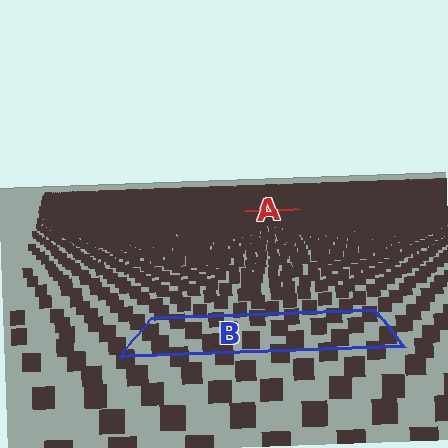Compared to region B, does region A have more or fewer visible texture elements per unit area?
Region A has more texture elements per unit area — they are packed more densely because it is farther away.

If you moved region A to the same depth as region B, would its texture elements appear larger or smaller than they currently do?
They would appear larger. At a closer depth, the same texture elements are projected at a bigger on-screen size.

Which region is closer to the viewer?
Region B is closer. The texture elements there are larger and more spread out.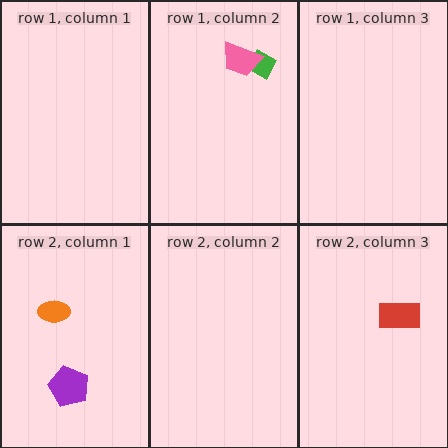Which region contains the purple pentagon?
The row 2, column 1 region.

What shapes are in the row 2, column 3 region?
The red rectangle.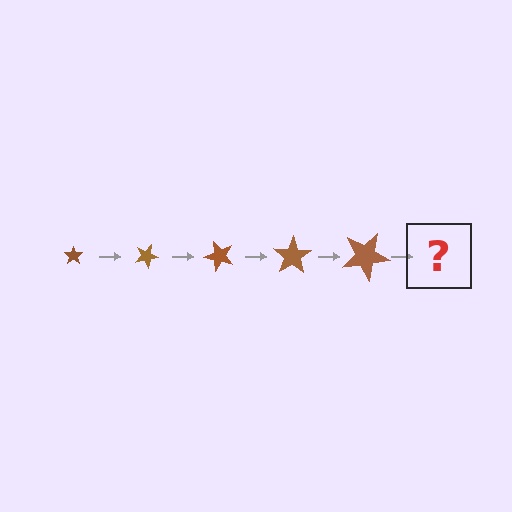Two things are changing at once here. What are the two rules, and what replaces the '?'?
The two rules are that the star grows larger each step and it rotates 25 degrees each step. The '?' should be a star, larger than the previous one and rotated 125 degrees from the start.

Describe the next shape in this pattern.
It should be a star, larger than the previous one and rotated 125 degrees from the start.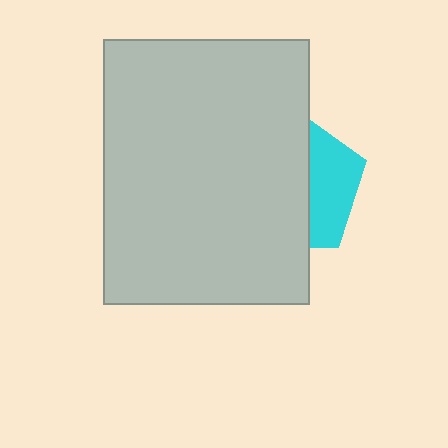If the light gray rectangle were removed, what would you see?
You would see the complete cyan pentagon.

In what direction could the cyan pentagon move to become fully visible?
The cyan pentagon could move right. That would shift it out from behind the light gray rectangle entirely.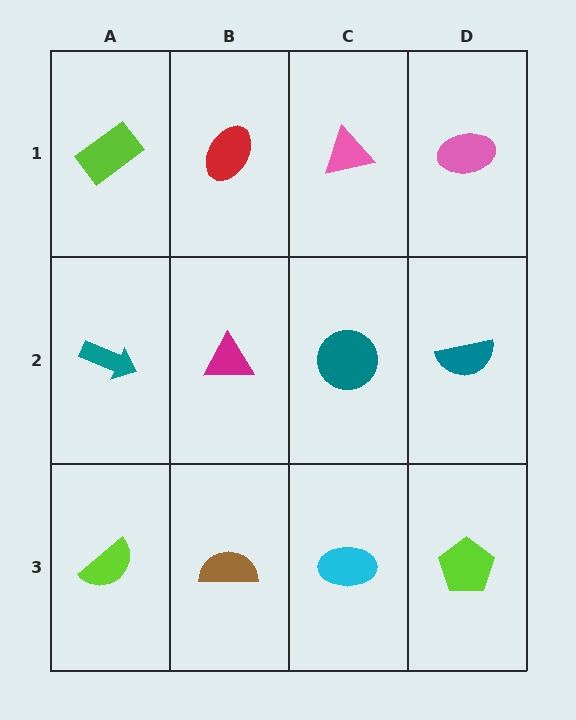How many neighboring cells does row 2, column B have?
4.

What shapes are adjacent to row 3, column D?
A teal semicircle (row 2, column D), a cyan ellipse (row 3, column C).